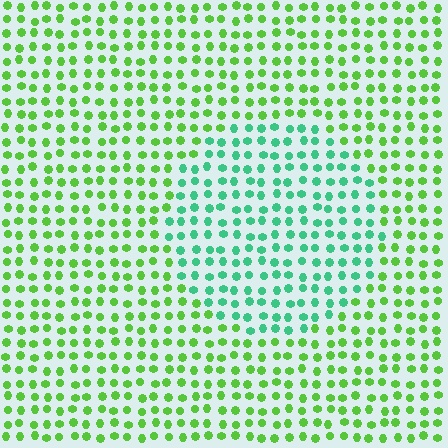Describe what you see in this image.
The image is filled with small lime elements in a uniform arrangement. A circle-shaped region is visible where the elements are tinted to a slightly different hue, forming a subtle color boundary.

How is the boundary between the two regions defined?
The boundary is defined purely by a slight shift in hue (about 45 degrees). Spacing, size, and orientation are identical on both sides.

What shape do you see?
I see a circle.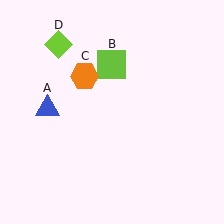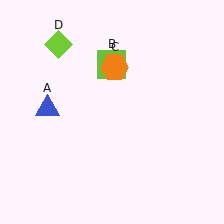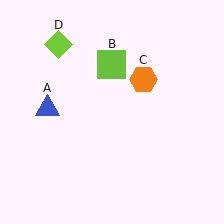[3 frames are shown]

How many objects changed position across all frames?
1 object changed position: orange hexagon (object C).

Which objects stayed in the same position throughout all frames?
Blue triangle (object A) and lime square (object B) and lime diamond (object D) remained stationary.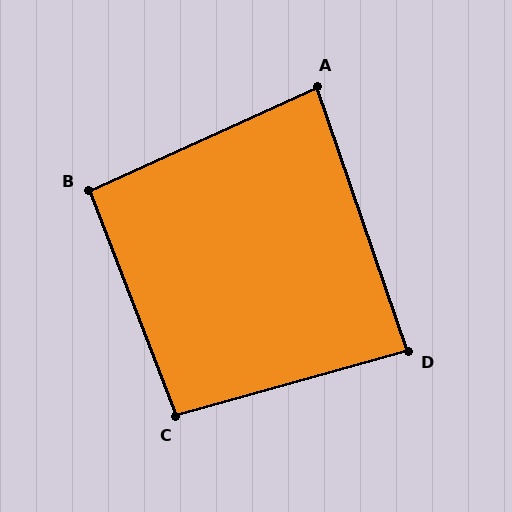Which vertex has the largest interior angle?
C, at approximately 95 degrees.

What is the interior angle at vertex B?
Approximately 93 degrees (approximately right).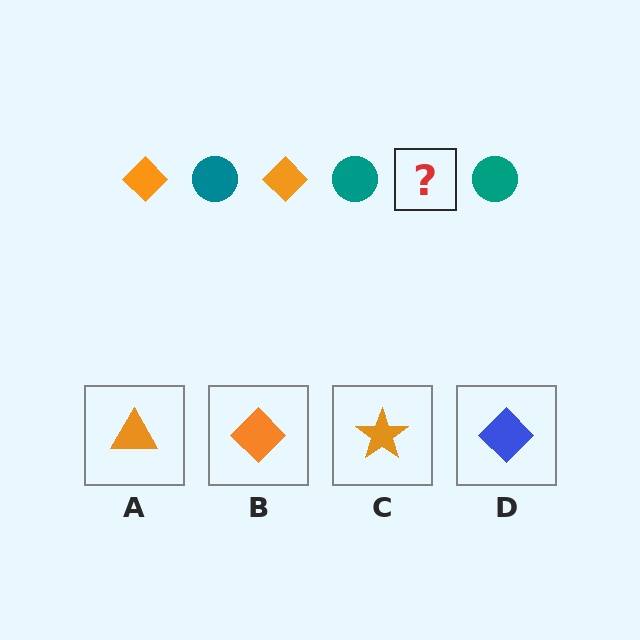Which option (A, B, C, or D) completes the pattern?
B.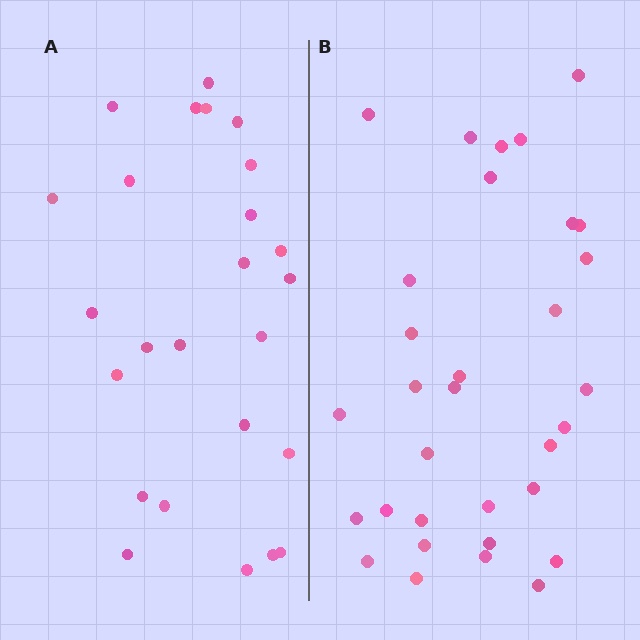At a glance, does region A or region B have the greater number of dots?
Region B (the right region) has more dots.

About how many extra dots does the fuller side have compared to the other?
Region B has roughly 8 or so more dots than region A.